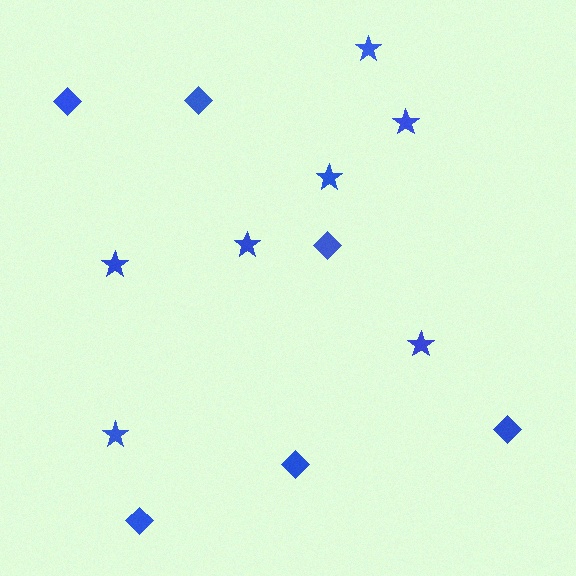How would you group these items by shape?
There are 2 groups: one group of diamonds (6) and one group of stars (7).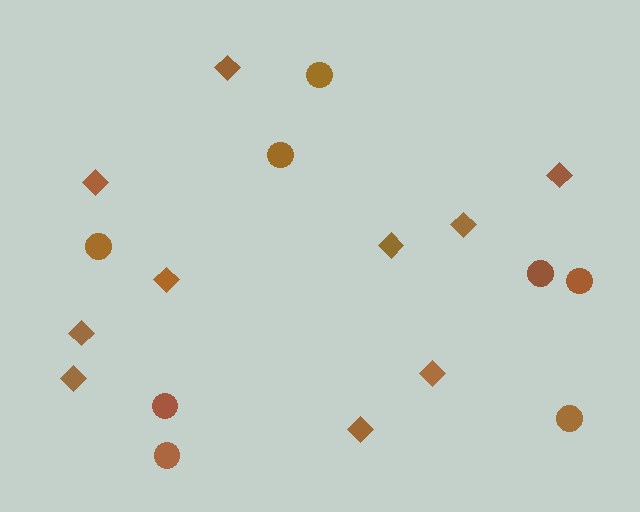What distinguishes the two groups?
There are 2 groups: one group of diamonds (10) and one group of circles (8).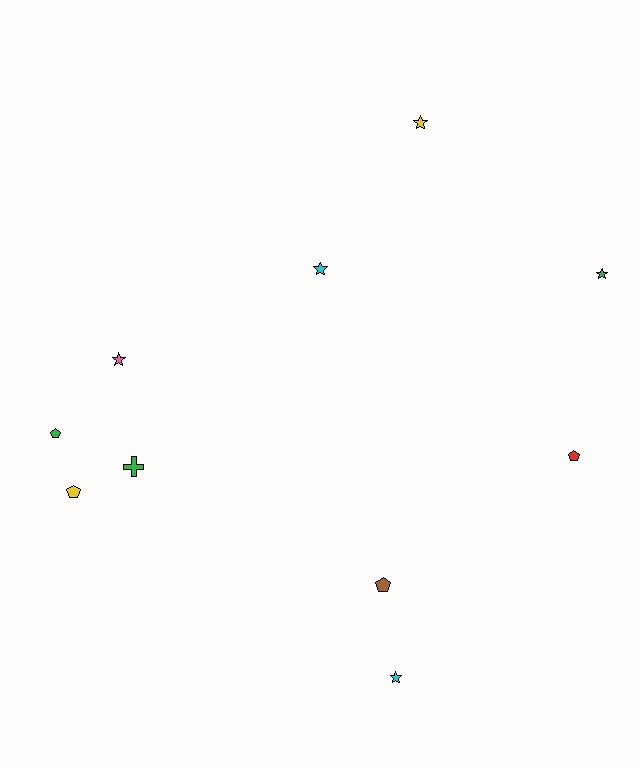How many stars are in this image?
There are 5 stars.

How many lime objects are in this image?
There are no lime objects.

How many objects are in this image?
There are 10 objects.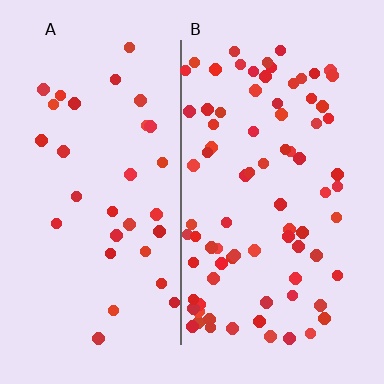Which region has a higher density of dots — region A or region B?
B (the right).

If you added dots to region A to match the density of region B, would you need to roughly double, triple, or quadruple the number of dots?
Approximately triple.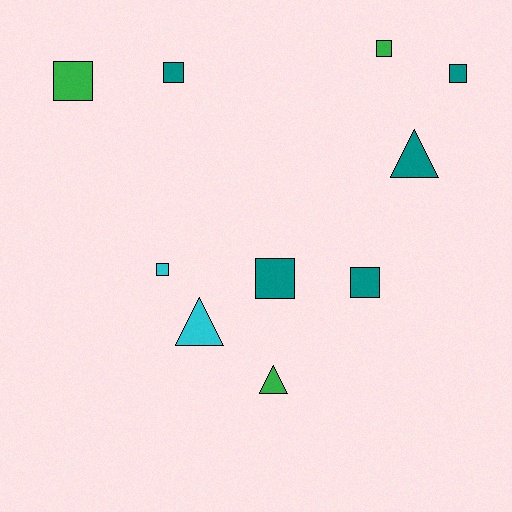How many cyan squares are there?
There is 1 cyan square.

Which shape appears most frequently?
Square, with 7 objects.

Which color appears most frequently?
Teal, with 5 objects.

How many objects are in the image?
There are 10 objects.